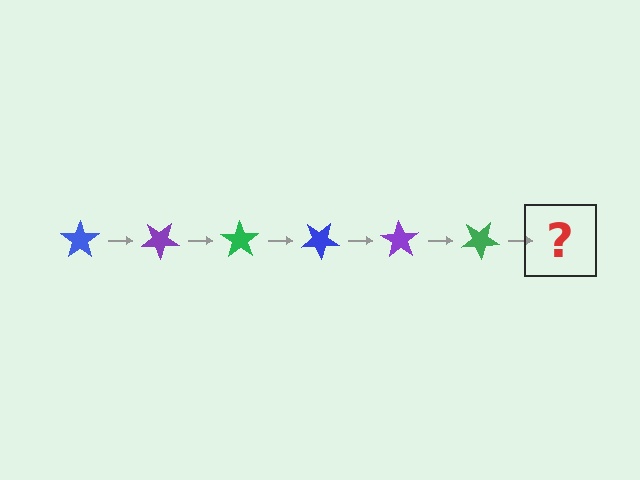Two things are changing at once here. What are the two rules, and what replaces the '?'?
The two rules are that it rotates 35 degrees each step and the color cycles through blue, purple, and green. The '?' should be a blue star, rotated 210 degrees from the start.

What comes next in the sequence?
The next element should be a blue star, rotated 210 degrees from the start.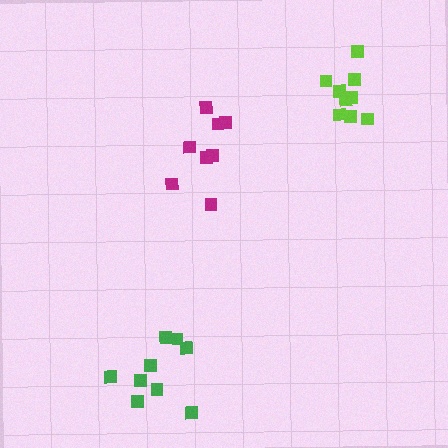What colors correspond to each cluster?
The clusters are colored: lime, green, magenta.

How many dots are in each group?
Group 1: 9 dots, Group 2: 9 dots, Group 3: 8 dots (26 total).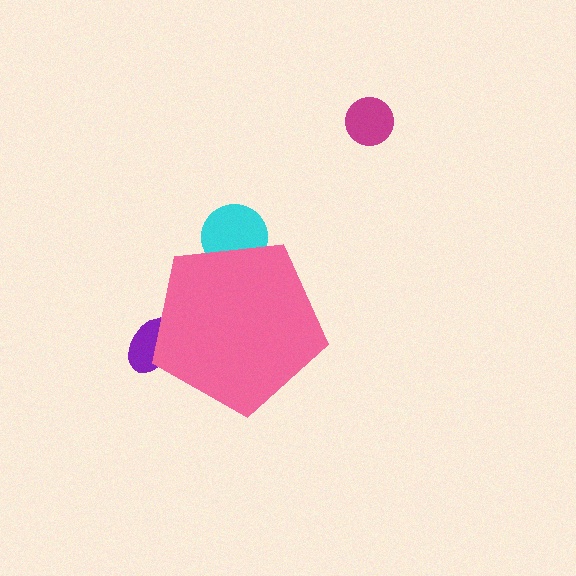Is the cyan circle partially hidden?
Yes, the cyan circle is partially hidden behind the pink pentagon.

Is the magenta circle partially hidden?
No, the magenta circle is fully visible.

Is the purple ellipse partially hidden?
Yes, the purple ellipse is partially hidden behind the pink pentagon.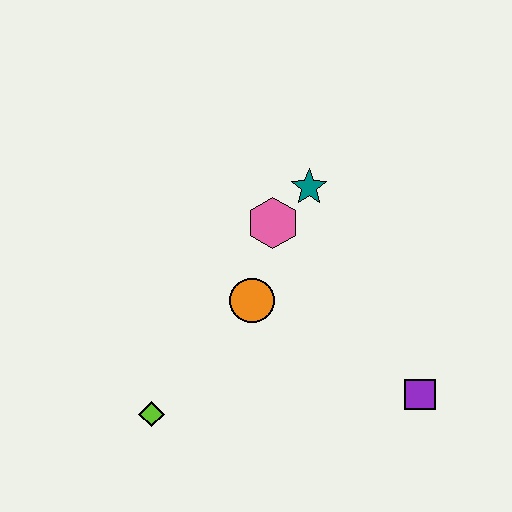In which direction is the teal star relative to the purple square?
The teal star is above the purple square.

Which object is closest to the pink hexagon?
The teal star is closest to the pink hexagon.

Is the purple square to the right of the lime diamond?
Yes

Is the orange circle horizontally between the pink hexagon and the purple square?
No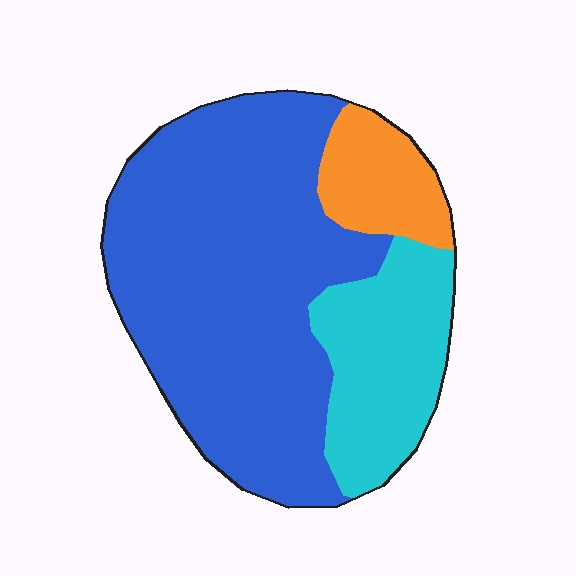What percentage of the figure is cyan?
Cyan takes up about one fifth (1/5) of the figure.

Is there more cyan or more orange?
Cyan.